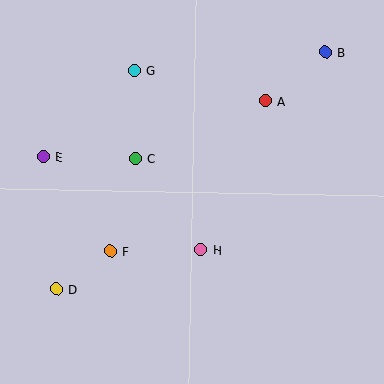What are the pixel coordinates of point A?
Point A is at (265, 101).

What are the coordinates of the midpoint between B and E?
The midpoint between B and E is at (184, 105).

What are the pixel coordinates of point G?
Point G is at (135, 71).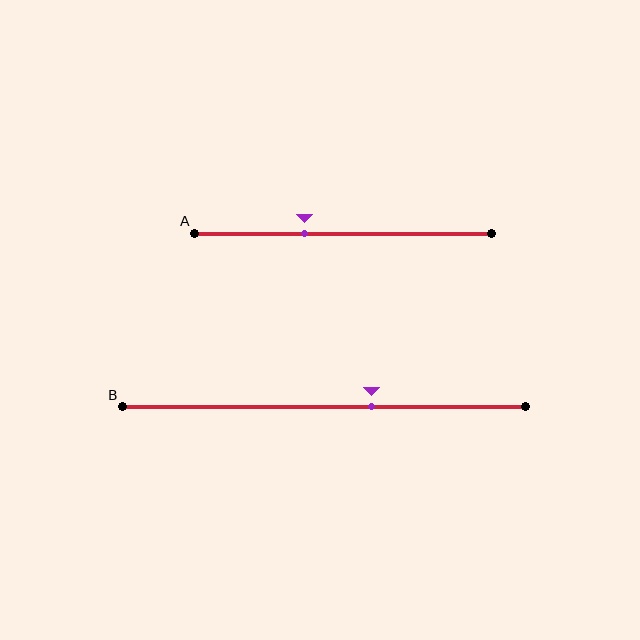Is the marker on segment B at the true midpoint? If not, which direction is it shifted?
No, the marker on segment B is shifted to the right by about 12% of the segment length.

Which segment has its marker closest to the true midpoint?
Segment B has its marker closest to the true midpoint.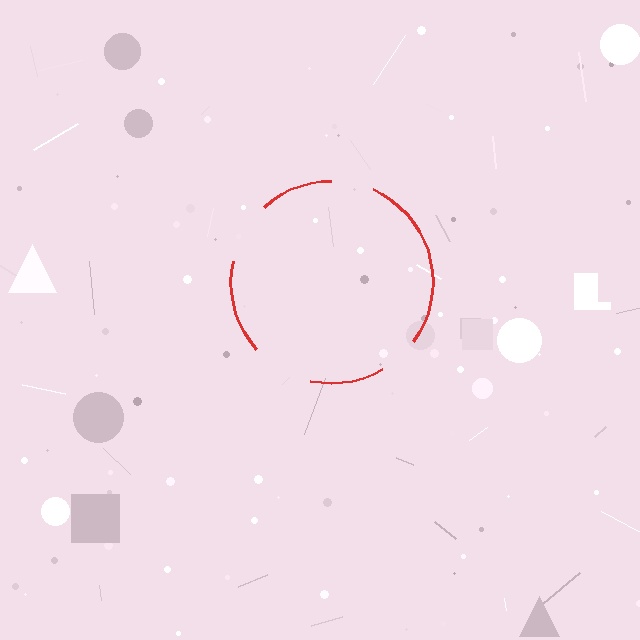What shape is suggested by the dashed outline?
The dashed outline suggests a circle.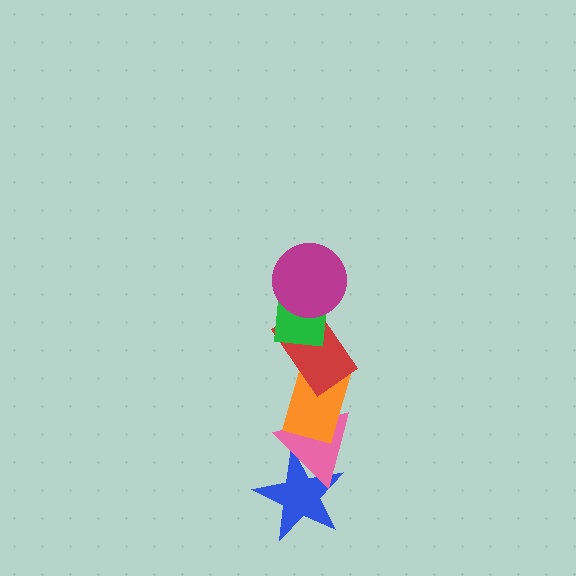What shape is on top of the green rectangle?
The magenta circle is on top of the green rectangle.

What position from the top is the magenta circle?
The magenta circle is 1st from the top.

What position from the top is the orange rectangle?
The orange rectangle is 4th from the top.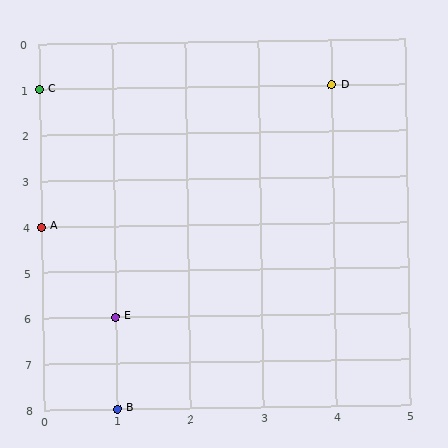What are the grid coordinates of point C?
Point C is at grid coordinates (0, 1).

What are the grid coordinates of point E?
Point E is at grid coordinates (1, 6).